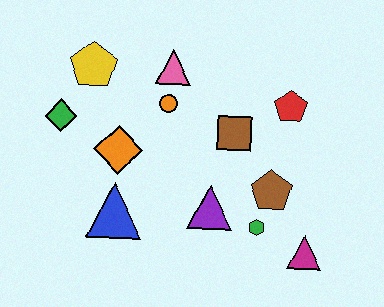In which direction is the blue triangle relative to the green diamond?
The blue triangle is below the green diamond.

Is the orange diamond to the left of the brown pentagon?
Yes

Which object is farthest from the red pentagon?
The green diamond is farthest from the red pentagon.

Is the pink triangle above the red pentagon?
Yes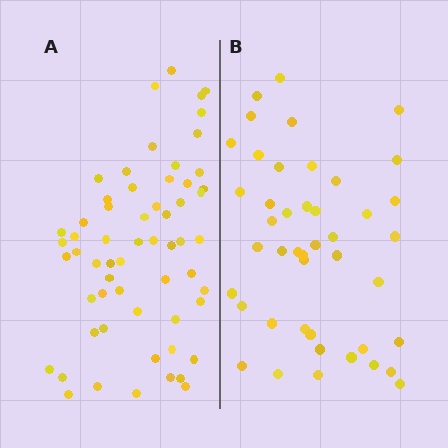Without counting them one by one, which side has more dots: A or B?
Region A (the left region) has more dots.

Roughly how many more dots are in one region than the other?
Region A has approximately 15 more dots than region B.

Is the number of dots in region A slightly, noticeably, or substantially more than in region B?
Region A has noticeably more, but not dramatically so. The ratio is roughly 1.4 to 1.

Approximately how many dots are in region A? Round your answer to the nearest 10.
About 60 dots.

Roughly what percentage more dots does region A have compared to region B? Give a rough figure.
About 35% more.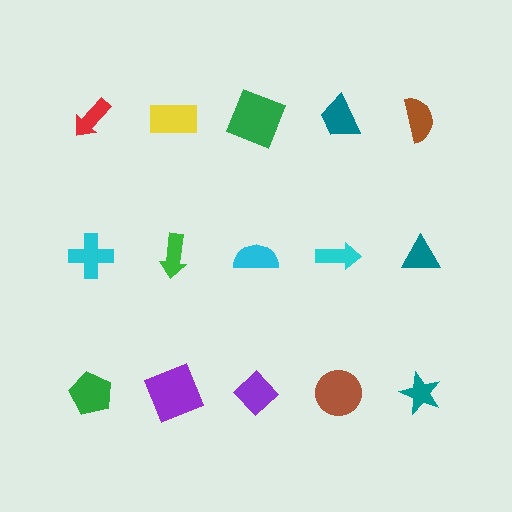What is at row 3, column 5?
A teal star.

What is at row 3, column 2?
A purple square.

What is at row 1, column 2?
A yellow rectangle.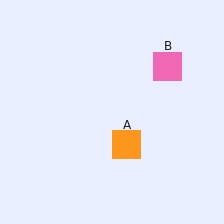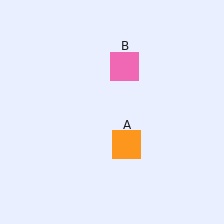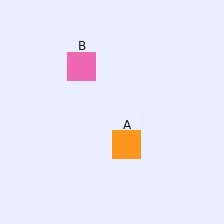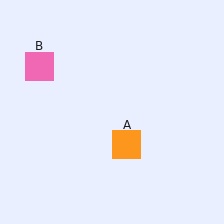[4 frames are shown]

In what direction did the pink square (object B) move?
The pink square (object B) moved left.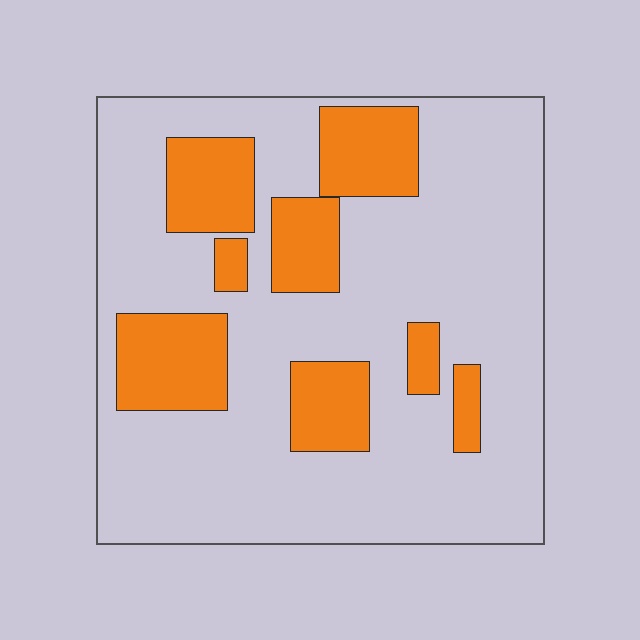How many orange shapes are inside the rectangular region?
8.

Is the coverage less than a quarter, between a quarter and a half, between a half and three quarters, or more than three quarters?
Less than a quarter.